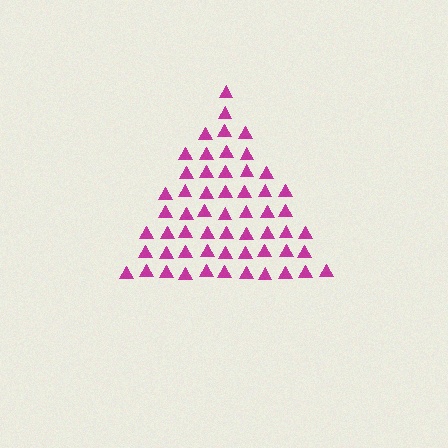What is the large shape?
The large shape is a triangle.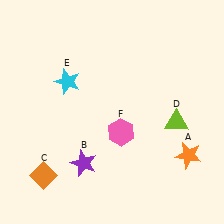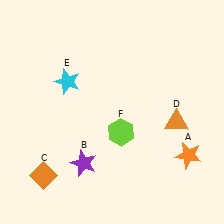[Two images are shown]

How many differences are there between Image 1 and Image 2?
There are 2 differences between the two images.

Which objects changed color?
D changed from lime to orange. F changed from pink to lime.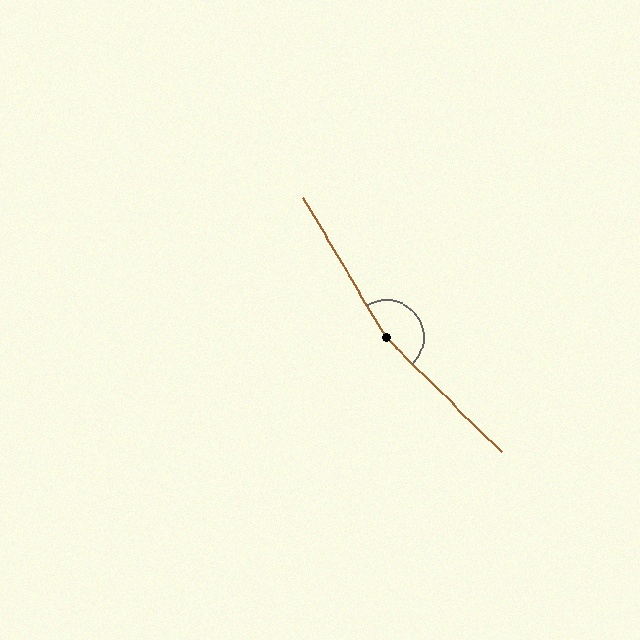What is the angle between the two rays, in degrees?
Approximately 166 degrees.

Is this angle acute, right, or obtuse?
It is obtuse.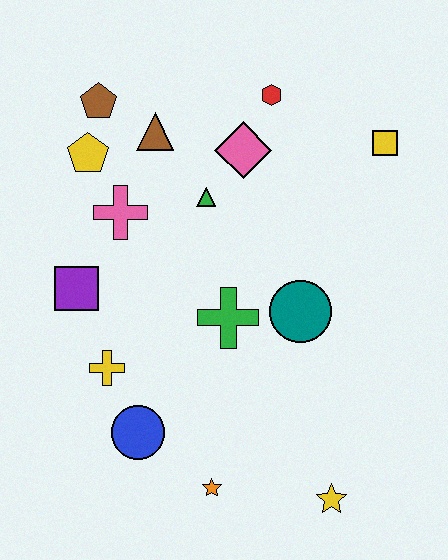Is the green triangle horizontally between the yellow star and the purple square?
Yes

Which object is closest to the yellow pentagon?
The brown pentagon is closest to the yellow pentagon.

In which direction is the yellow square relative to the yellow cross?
The yellow square is to the right of the yellow cross.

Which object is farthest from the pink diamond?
The yellow star is farthest from the pink diamond.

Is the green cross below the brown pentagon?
Yes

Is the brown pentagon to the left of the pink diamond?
Yes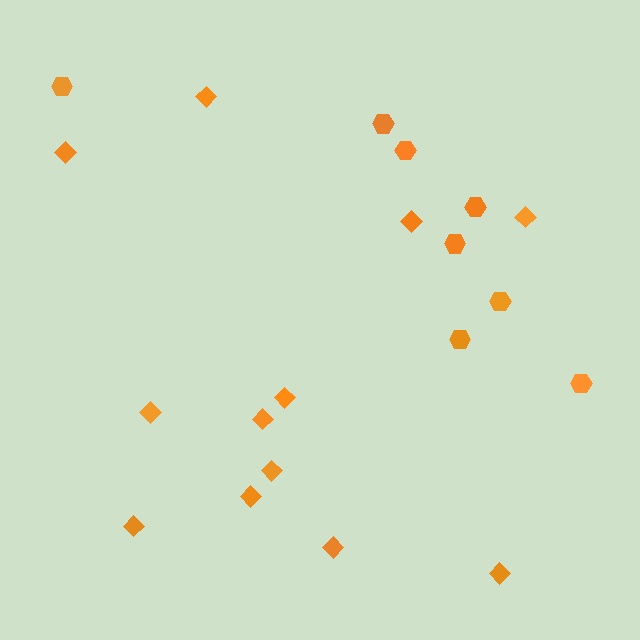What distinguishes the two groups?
There are 2 groups: one group of diamonds (12) and one group of hexagons (8).